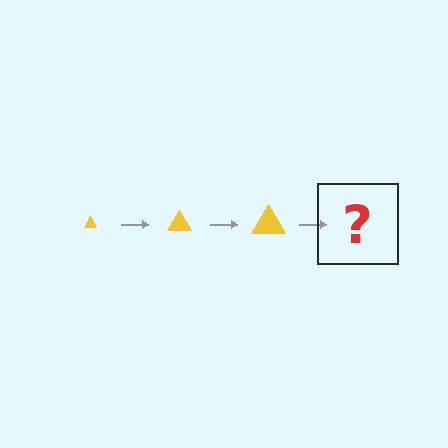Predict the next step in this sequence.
The next step is a yellow triangle, larger than the previous one.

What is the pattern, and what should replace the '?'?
The pattern is that the triangle gets progressively larger each step. The '?' should be a yellow triangle, larger than the previous one.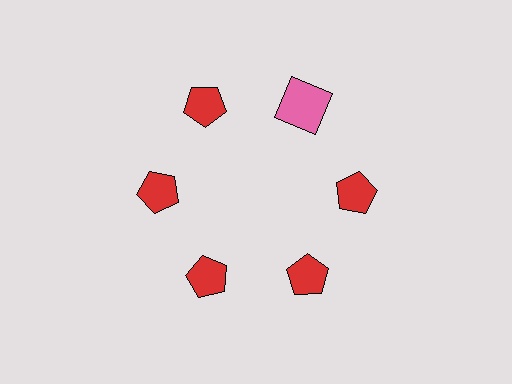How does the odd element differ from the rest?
It differs in both color (pink instead of red) and shape (square instead of pentagon).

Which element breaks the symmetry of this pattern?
The pink square at roughly the 1 o'clock position breaks the symmetry. All other shapes are red pentagons.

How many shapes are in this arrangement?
There are 6 shapes arranged in a ring pattern.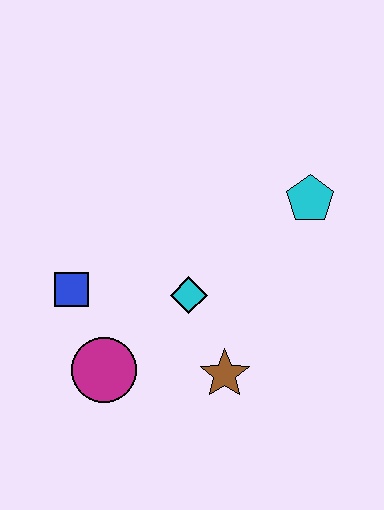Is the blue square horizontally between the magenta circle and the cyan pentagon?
No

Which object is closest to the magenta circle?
The blue square is closest to the magenta circle.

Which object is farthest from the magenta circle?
The cyan pentagon is farthest from the magenta circle.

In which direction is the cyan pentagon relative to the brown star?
The cyan pentagon is above the brown star.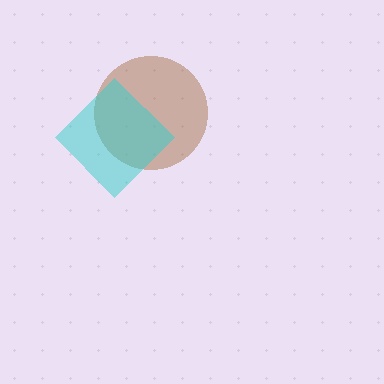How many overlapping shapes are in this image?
There are 2 overlapping shapes in the image.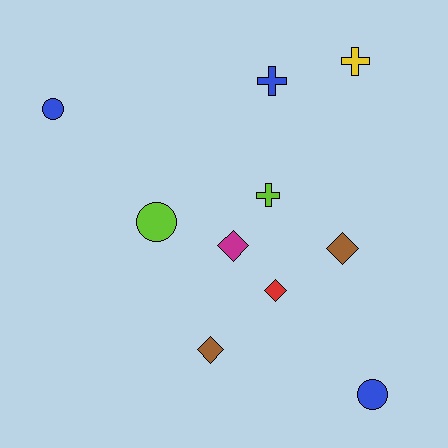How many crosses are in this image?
There are 3 crosses.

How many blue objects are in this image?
There are 3 blue objects.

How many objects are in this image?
There are 10 objects.